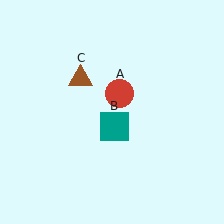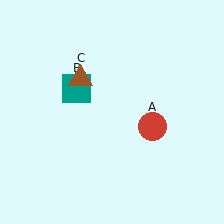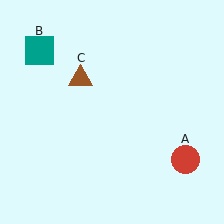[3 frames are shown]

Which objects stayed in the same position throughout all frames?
Brown triangle (object C) remained stationary.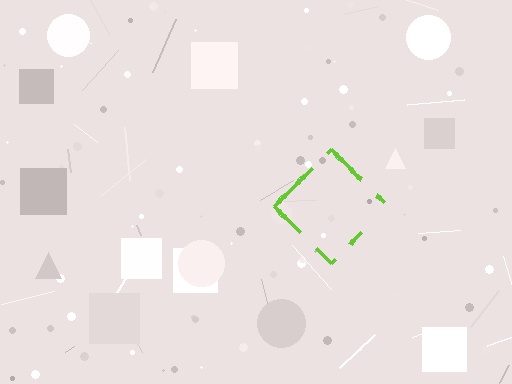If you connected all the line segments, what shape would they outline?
They would outline a diamond.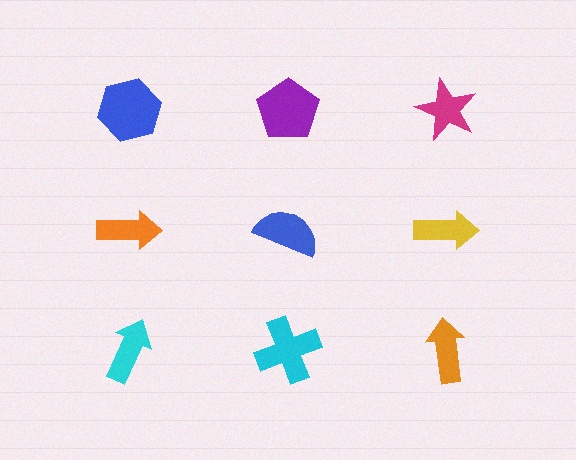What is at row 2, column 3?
A yellow arrow.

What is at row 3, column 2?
A cyan cross.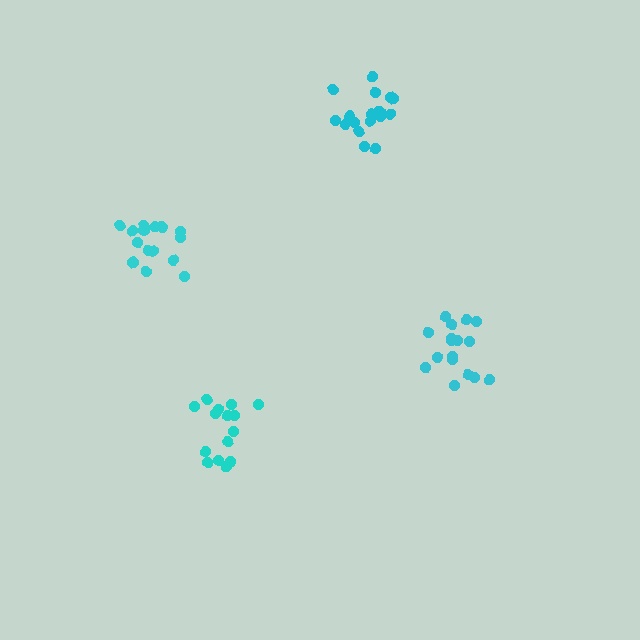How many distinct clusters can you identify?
There are 4 distinct clusters.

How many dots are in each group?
Group 1: 16 dots, Group 2: 17 dots, Group 3: 18 dots, Group 4: 15 dots (66 total).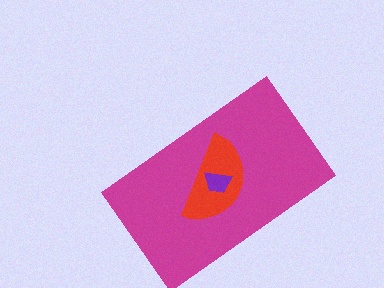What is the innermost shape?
The purple trapezoid.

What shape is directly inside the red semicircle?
The purple trapezoid.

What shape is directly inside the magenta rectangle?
The red semicircle.